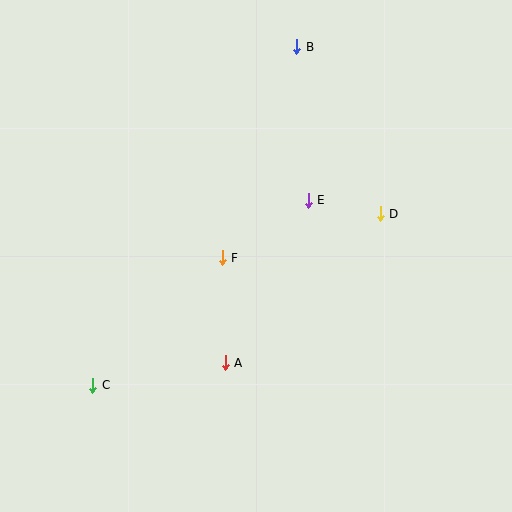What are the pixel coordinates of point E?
Point E is at (308, 200).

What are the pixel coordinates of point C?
Point C is at (93, 385).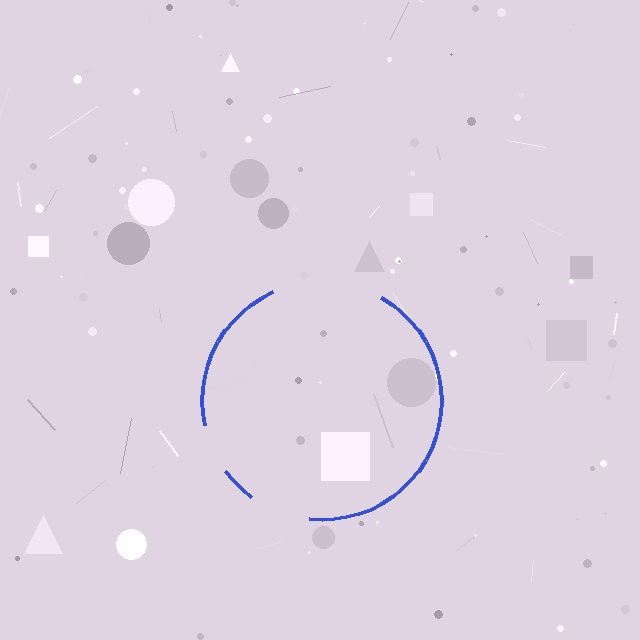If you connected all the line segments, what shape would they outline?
They would outline a circle.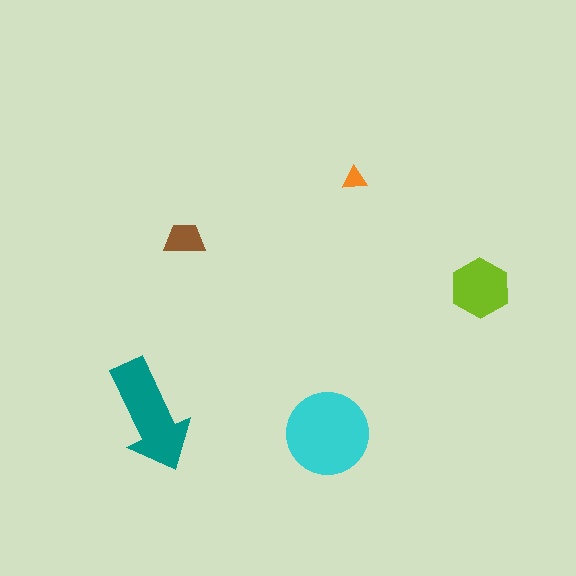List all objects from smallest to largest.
The orange triangle, the brown trapezoid, the lime hexagon, the teal arrow, the cyan circle.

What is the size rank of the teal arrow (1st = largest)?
2nd.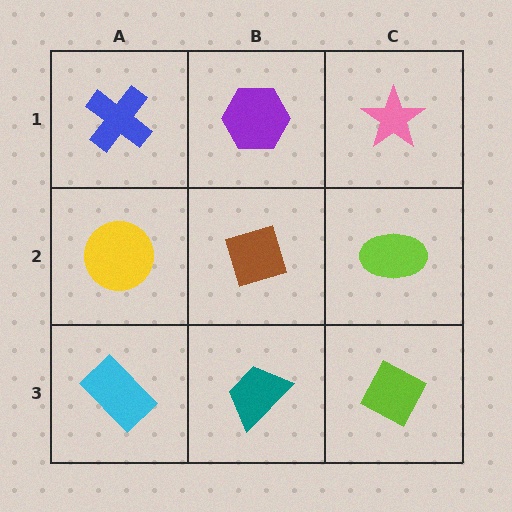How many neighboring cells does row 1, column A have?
2.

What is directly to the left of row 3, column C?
A teal trapezoid.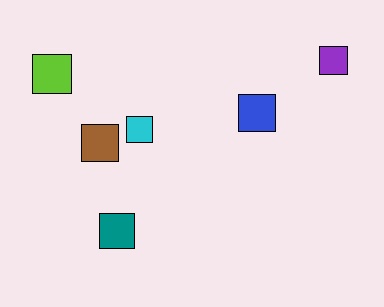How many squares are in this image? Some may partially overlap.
There are 6 squares.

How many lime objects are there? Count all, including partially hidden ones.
There is 1 lime object.